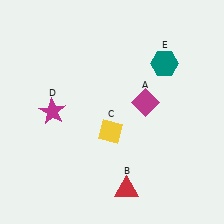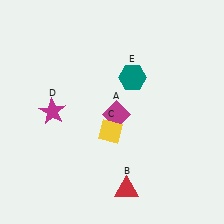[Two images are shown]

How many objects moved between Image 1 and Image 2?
2 objects moved between the two images.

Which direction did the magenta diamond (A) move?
The magenta diamond (A) moved left.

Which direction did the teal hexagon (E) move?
The teal hexagon (E) moved left.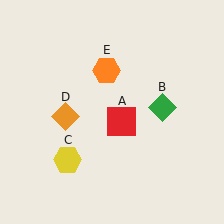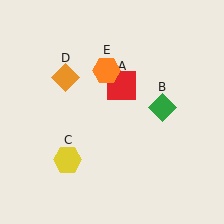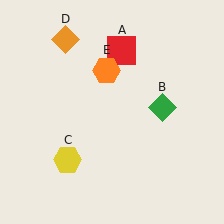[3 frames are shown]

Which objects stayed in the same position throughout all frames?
Green diamond (object B) and yellow hexagon (object C) and orange hexagon (object E) remained stationary.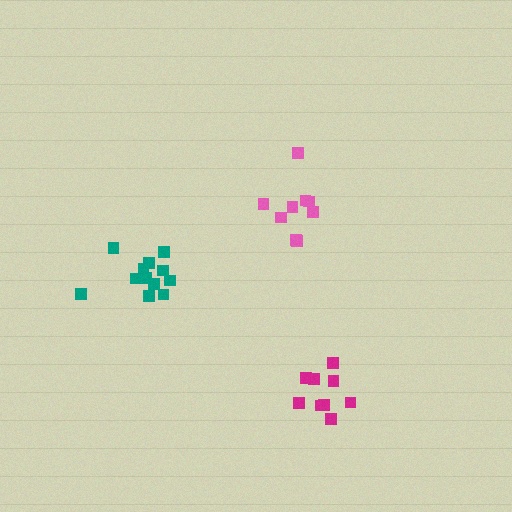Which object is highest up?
The pink cluster is topmost.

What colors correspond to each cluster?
The clusters are colored: pink, teal, magenta.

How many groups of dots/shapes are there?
There are 3 groups.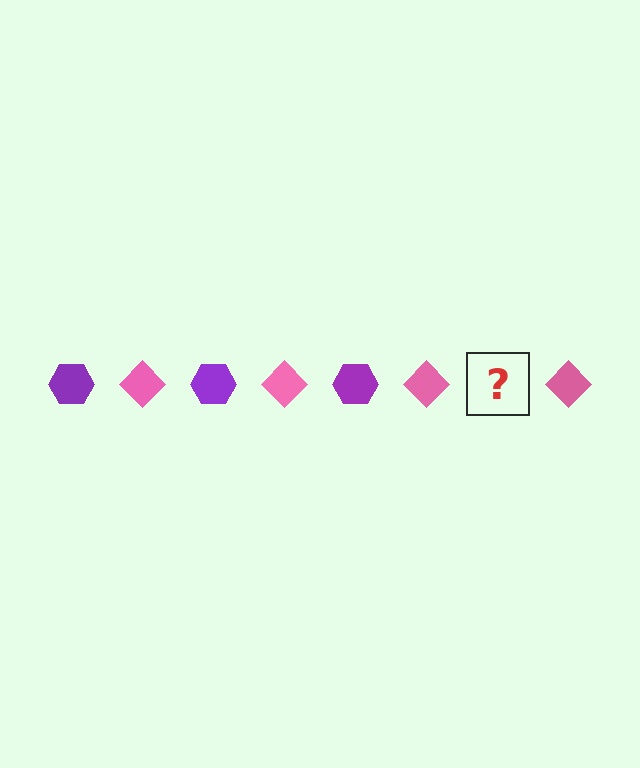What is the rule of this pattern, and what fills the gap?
The rule is that the pattern alternates between purple hexagon and pink diamond. The gap should be filled with a purple hexagon.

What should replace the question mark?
The question mark should be replaced with a purple hexagon.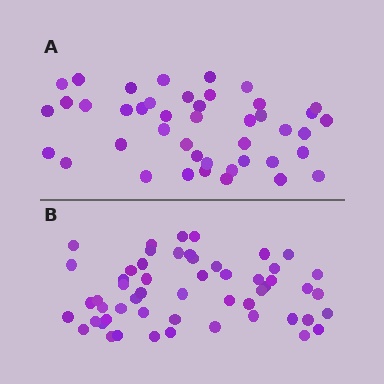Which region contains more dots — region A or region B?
Region B (the bottom region) has more dots.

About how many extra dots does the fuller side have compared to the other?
Region B has roughly 12 or so more dots than region A.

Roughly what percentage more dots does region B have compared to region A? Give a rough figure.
About 25% more.